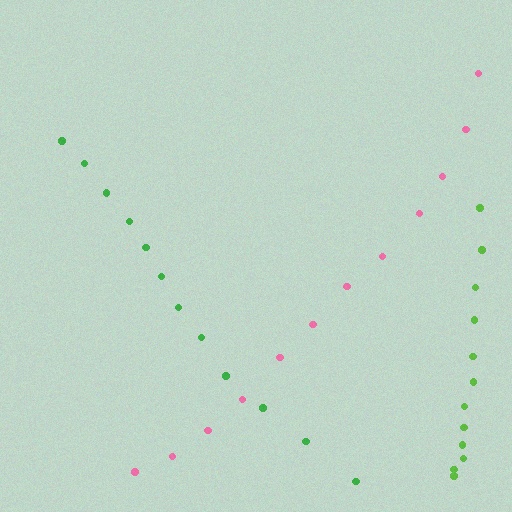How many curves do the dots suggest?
There are 3 distinct paths.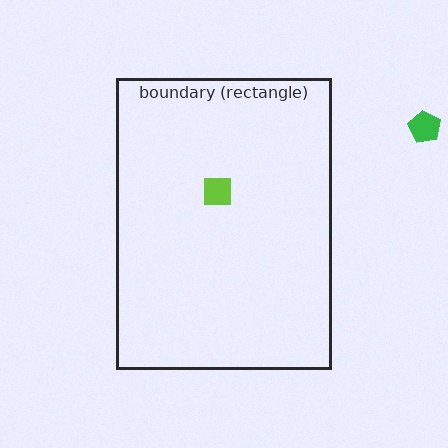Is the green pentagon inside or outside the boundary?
Outside.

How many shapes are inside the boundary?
1 inside, 1 outside.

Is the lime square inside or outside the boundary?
Inside.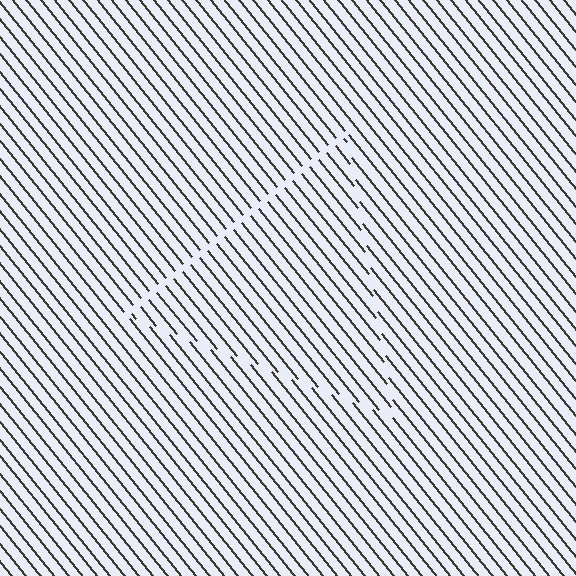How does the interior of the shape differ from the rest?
The interior of the shape contains the same grating, shifted by half a period — the contour is defined by the phase discontinuity where line-ends from the inner and outer gratings abut.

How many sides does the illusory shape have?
3 sides — the line-ends trace a triangle.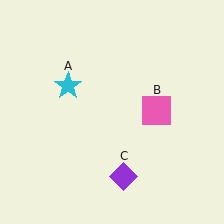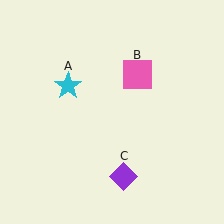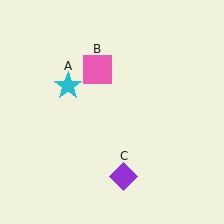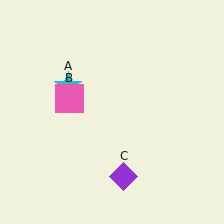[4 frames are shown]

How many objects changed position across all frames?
1 object changed position: pink square (object B).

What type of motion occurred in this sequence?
The pink square (object B) rotated counterclockwise around the center of the scene.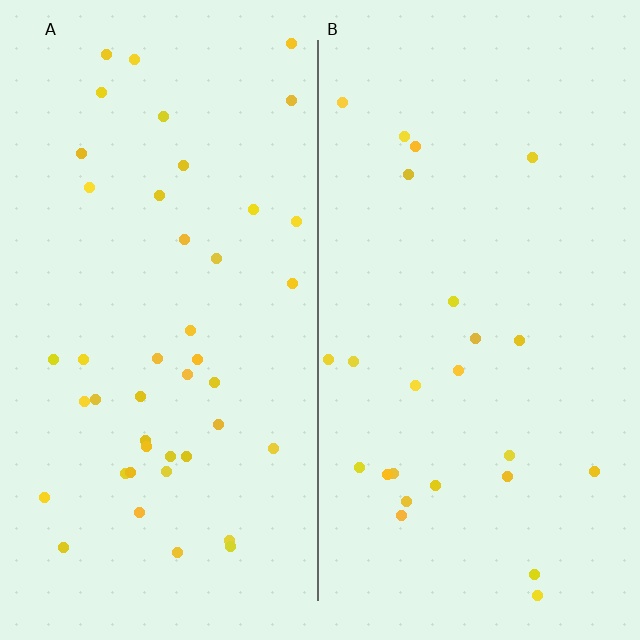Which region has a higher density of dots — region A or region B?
A (the left).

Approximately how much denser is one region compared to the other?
Approximately 1.8× — region A over region B.